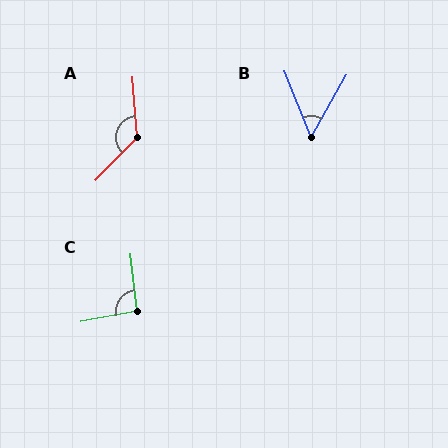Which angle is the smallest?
B, at approximately 51 degrees.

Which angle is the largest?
A, at approximately 132 degrees.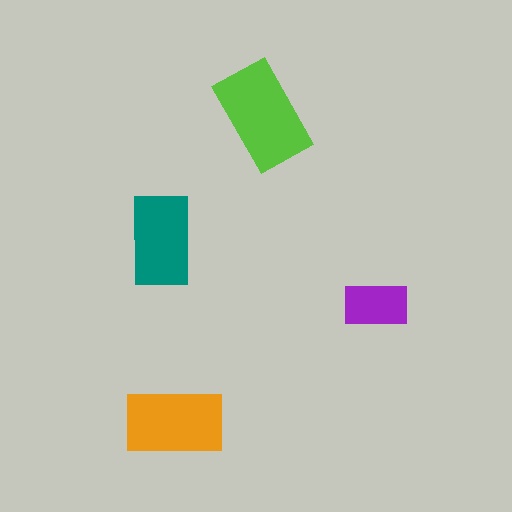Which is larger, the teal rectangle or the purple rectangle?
The teal one.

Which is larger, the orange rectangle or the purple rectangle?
The orange one.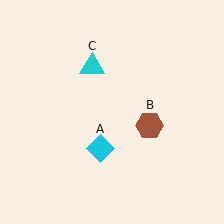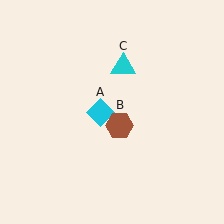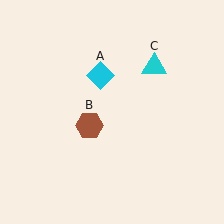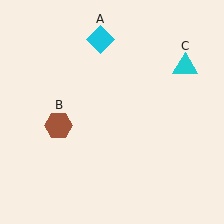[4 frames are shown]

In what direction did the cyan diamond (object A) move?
The cyan diamond (object A) moved up.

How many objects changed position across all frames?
3 objects changed position: cyan diamond (object A), brown hexagon (object B), cyan triangle (object C).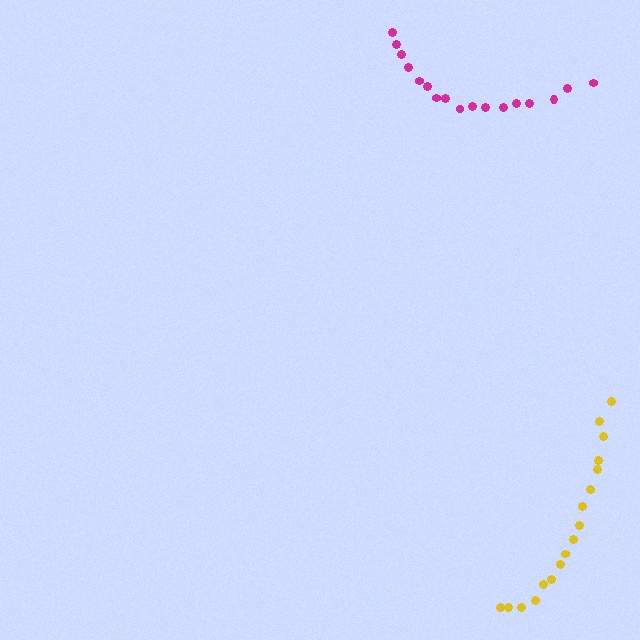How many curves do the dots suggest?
There are 2 distinct paths.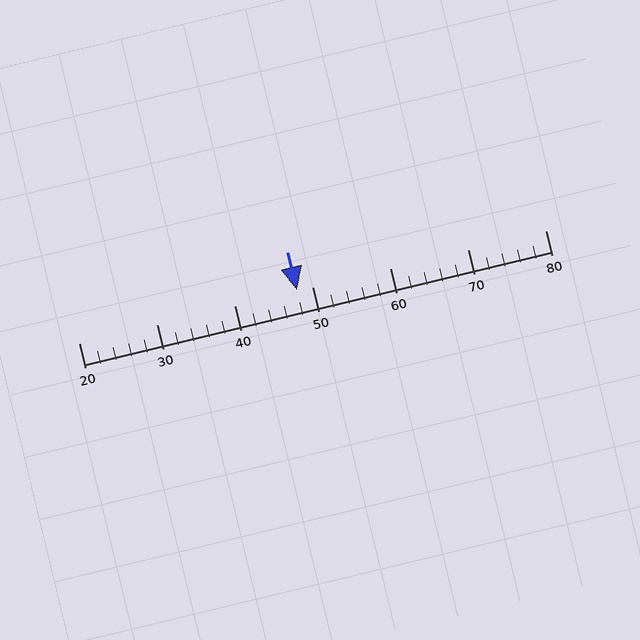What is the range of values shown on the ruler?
The ruler shows values from 20 to 80.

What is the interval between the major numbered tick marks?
The major tick marks are spaced 10 units apart.